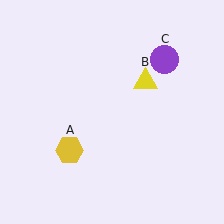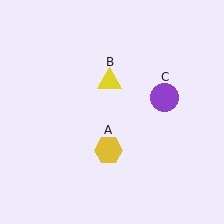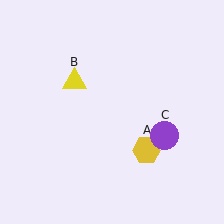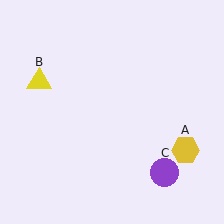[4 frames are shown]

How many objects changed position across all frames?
3 objects changed position: yellow hexagon (object A), yellow triangle (object B), purple circle (object C).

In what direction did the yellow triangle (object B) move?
The yellow triangle (object B) moved left.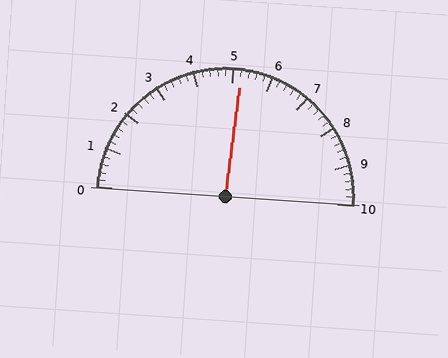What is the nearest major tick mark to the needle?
The nearest major tick mark is 5.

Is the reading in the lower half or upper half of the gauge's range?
The reading is in the upper half of the range (0 to 10).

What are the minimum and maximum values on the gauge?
The gauge ranges from 0 to 10.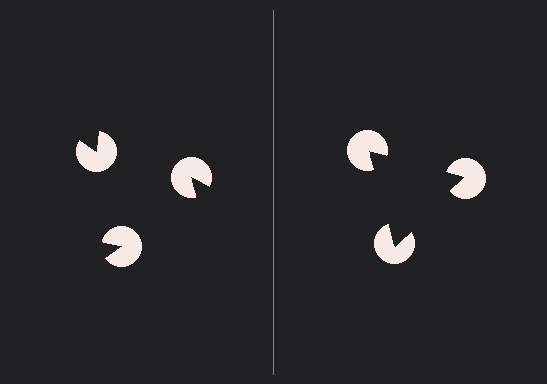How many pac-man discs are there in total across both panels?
6 — 3 on each side.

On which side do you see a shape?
An illusory triangle appears on the right side. On the left side the wedge cuts are rotated, so no coherent shape forms.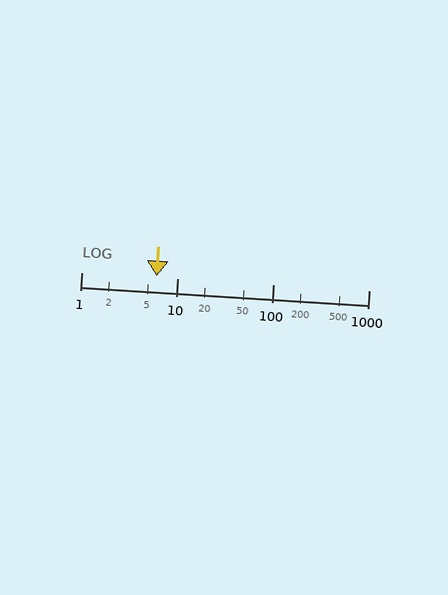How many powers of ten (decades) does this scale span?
The scale spans 3 decades, from 1 to 1000.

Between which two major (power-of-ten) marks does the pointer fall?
The pointer is between 1 and 10.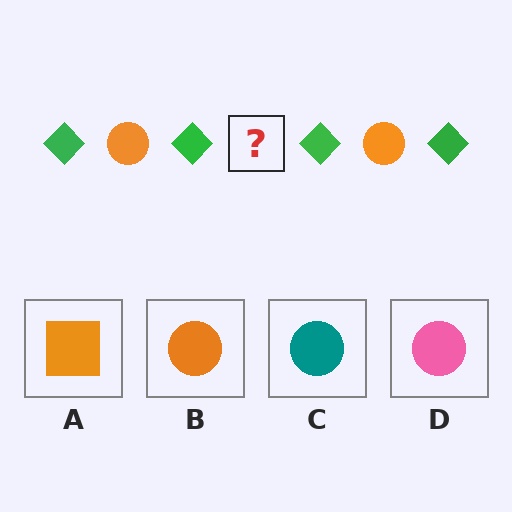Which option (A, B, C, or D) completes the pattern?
B.